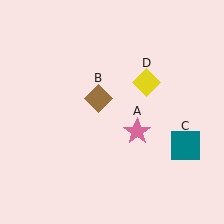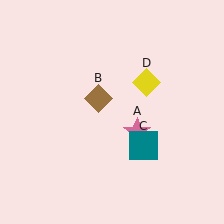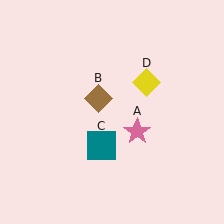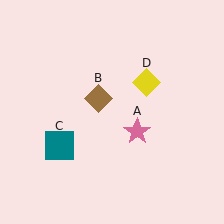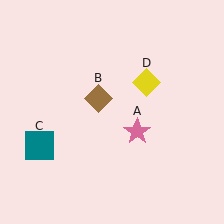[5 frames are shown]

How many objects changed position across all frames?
1 object changed position: teal square (object C).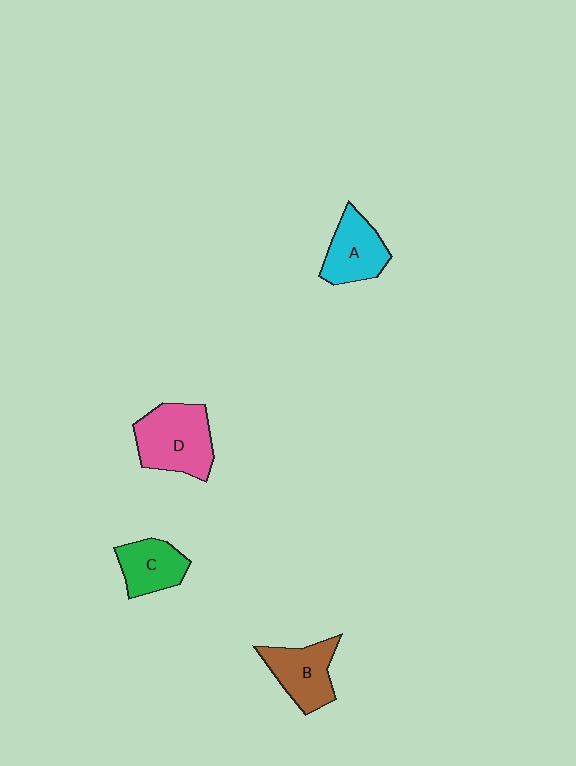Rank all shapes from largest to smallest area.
From largest to smallest: D (pink), B (brown), A (cyan), C (green).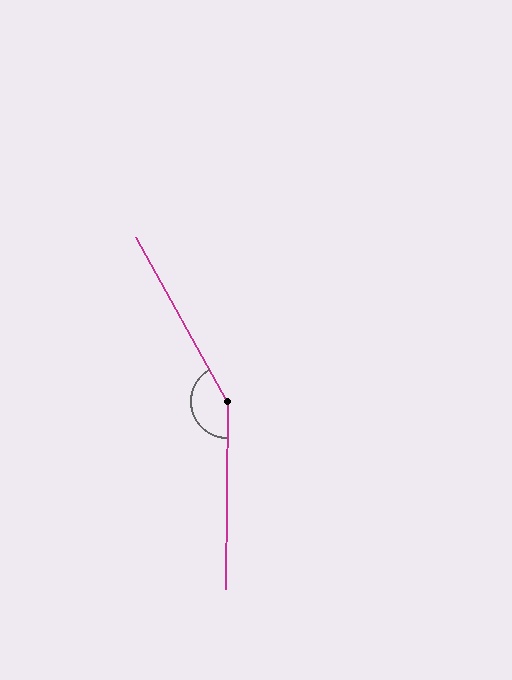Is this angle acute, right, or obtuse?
It is obtuse.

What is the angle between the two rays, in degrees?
Approximately 150 degrees.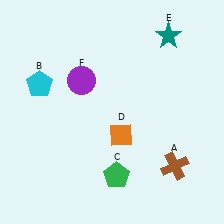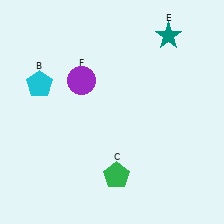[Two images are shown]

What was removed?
The orange diamond (D), the brown cross (A) were removed in Image 2.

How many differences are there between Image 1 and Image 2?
There are 2 differences between the two images.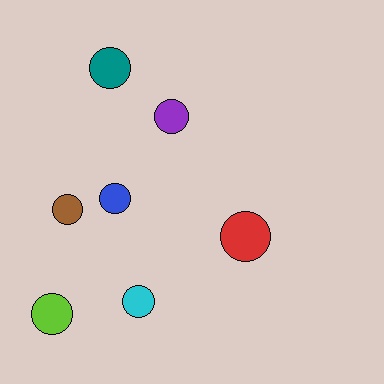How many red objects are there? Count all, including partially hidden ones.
There is 1 red object.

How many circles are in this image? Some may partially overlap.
There are 7 circles.